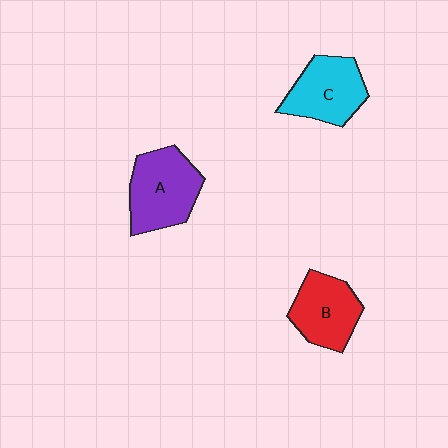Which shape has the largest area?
Shape A (purple).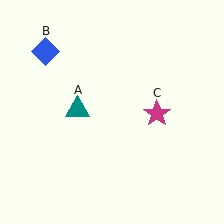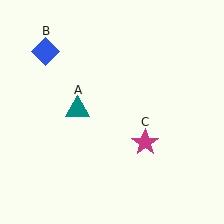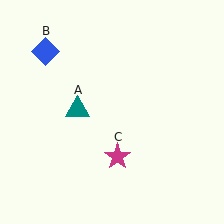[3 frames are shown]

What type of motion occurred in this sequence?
The magenta star (object C) rotated clockwise around the center of the scene.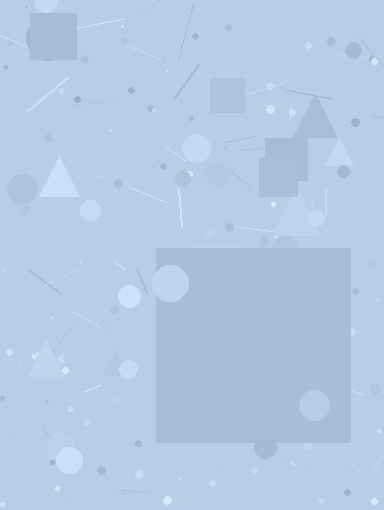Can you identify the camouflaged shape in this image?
The camouflaged shape is a square.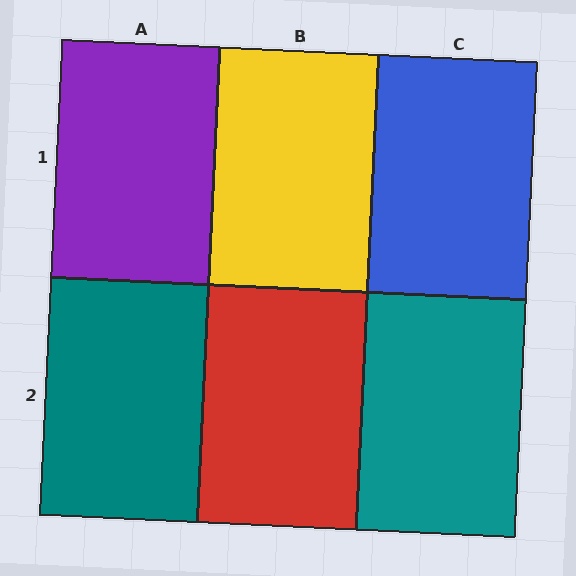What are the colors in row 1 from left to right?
Purple, yellow, blue.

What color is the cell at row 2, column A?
Teal.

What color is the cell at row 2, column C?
Teal.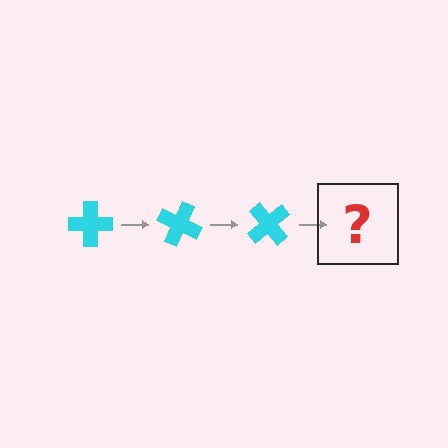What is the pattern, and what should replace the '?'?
The pattern is that the cross rotates 25 degrees each step. The '?' should be a cyan cross rotated 75 degrees.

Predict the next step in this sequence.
The next step is a cyan cross rotated 75 degrees.